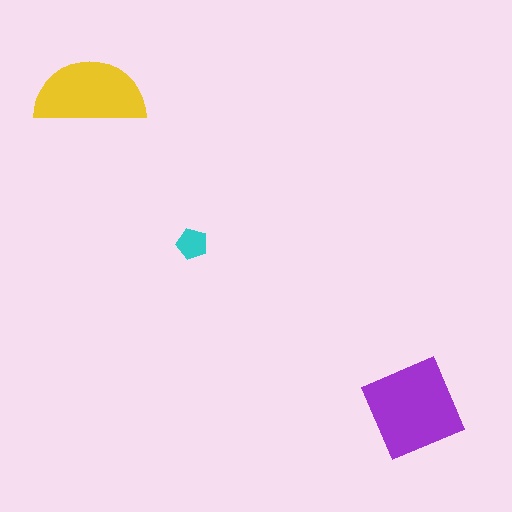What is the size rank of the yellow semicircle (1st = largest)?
2nd.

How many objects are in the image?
There are 3 objects in the image.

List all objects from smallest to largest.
The cyan pentagon, the yellow semicircle, the purple diamond.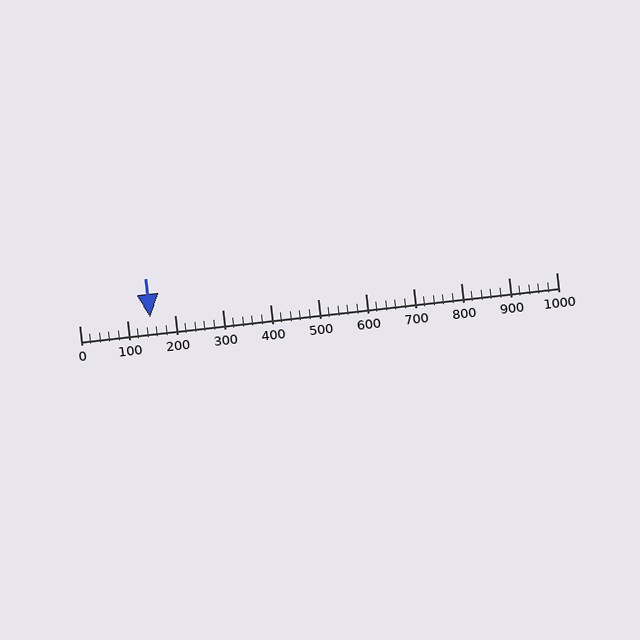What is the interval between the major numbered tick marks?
The major tick marks are spaced 100 units apart.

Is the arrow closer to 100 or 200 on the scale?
The arrow is closer to 100.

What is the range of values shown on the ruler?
The ruler shows values from 0 to 1000.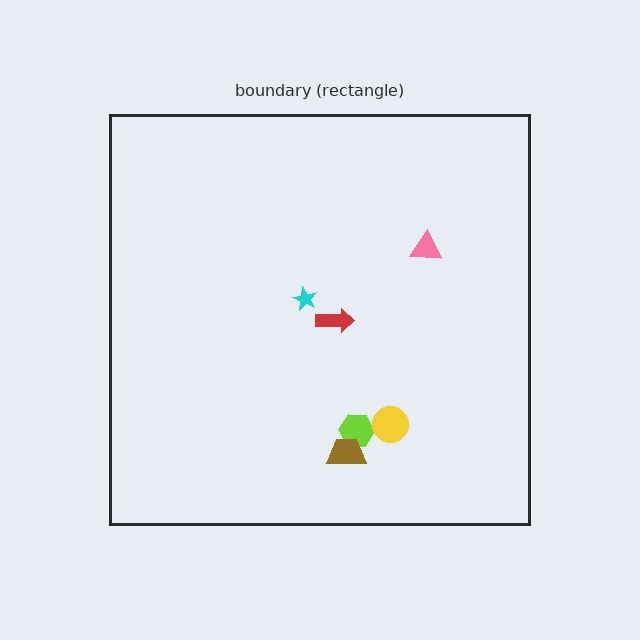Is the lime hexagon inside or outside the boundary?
Inside.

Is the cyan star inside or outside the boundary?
Inside.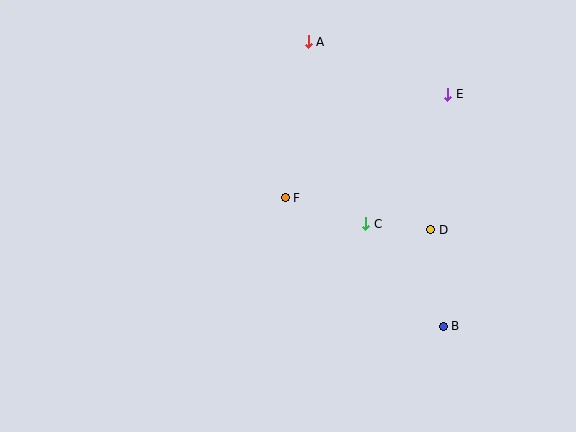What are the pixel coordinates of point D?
Point D is at (431, 230).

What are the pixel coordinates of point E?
Point E is at (448, 94).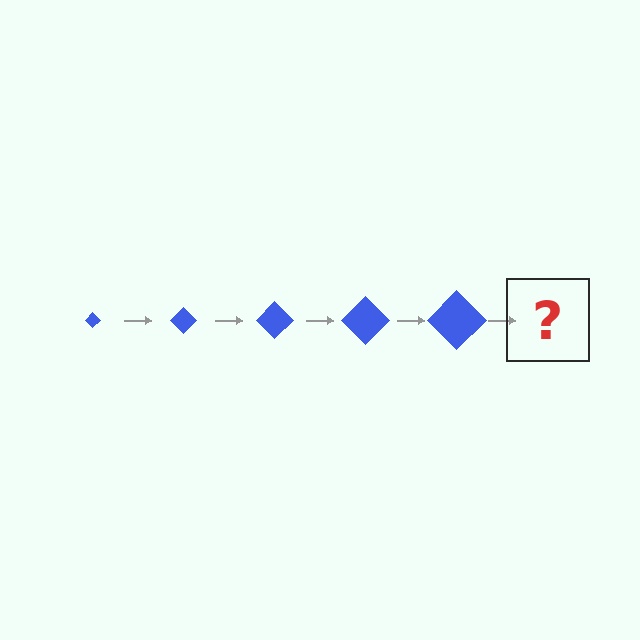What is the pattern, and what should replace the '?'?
The pattern is that the diamond gets progressively larger each step. The '?' should be a blue diamond, larger than the previous one.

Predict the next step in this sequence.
The next step is a blue diamond, larger than the previous one.